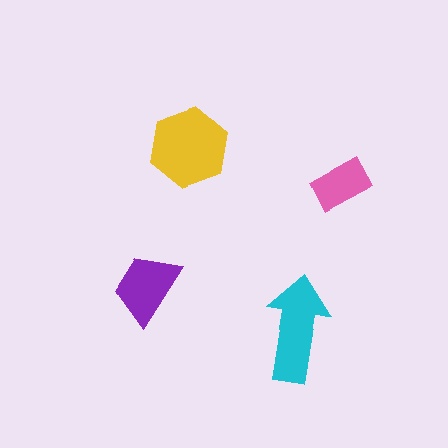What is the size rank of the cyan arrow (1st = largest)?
2nd.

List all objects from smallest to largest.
The pink rectangle, the purple trapezoid, the cyan arrow, the yellow hexagon.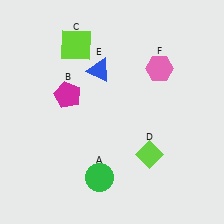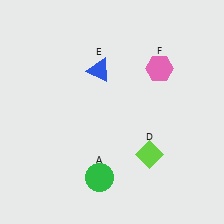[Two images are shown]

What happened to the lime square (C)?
The lime square (C) was removed in Image 2. It was in the top-left area of Image 1.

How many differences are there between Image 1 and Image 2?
There are 2 differences between the two images.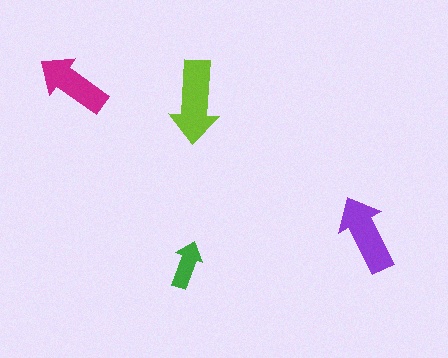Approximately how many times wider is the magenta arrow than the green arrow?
About 1.5 times wider.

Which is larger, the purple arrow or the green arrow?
The purple one.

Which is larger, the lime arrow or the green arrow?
The lime one.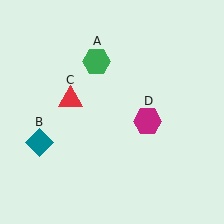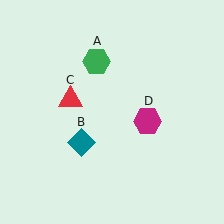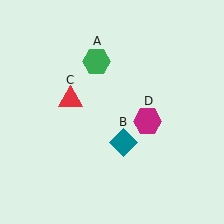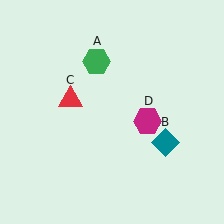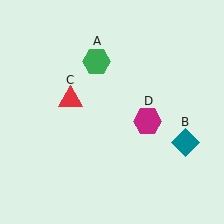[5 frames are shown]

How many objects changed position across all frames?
1 object changed position: teal diamond (object B).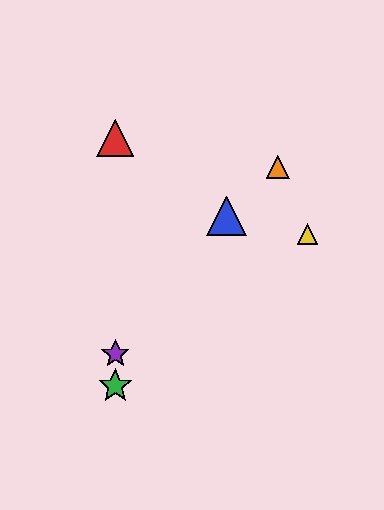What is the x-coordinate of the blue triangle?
The blue triangle is at x≈226.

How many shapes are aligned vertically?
3 shapes (the red triangle, the green star, the purple star) are aligned vertically.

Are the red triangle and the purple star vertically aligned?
Yes, both are at x≈115.